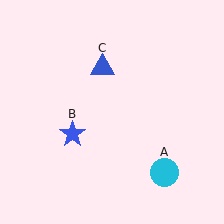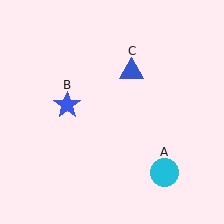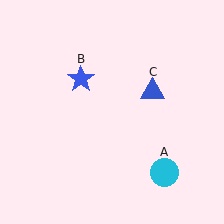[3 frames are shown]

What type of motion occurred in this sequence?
The blue star (object B), blue triangle (object C) rotated clockwise around the center of the scene.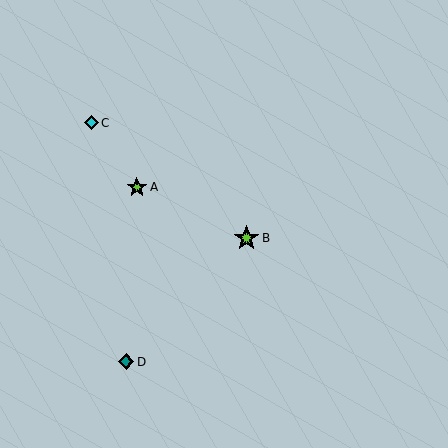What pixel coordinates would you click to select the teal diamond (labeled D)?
Click at (126, 362) to select the teal diamond D.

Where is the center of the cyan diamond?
The center of the cyan diamond is at (92, 123).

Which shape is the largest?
The lime star (labeled B) is the largest.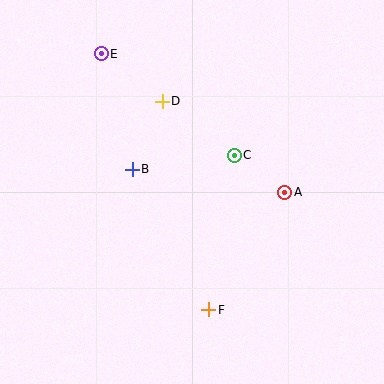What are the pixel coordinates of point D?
Point D is at (162, 101).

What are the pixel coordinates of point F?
Point F is at (209, 310).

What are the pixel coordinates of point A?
Point A is at (285, 193).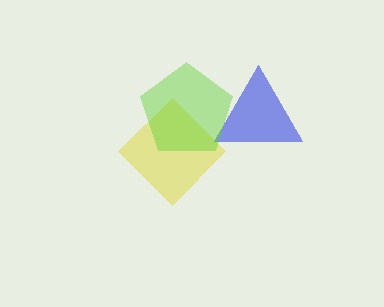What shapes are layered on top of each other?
The layered shapes are: a yellow diamond, a blue triangle, a lime pentagon.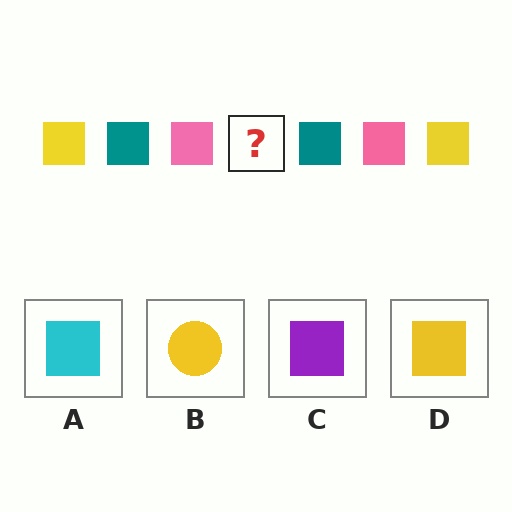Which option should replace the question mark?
Option D.